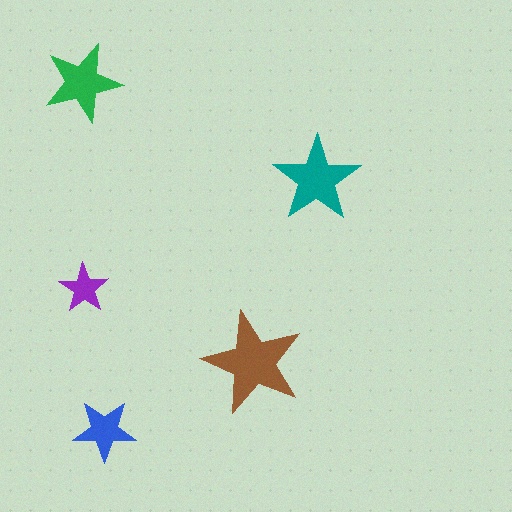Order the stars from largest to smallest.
the brown one, the teal one, the green one, the blue one, the purple one.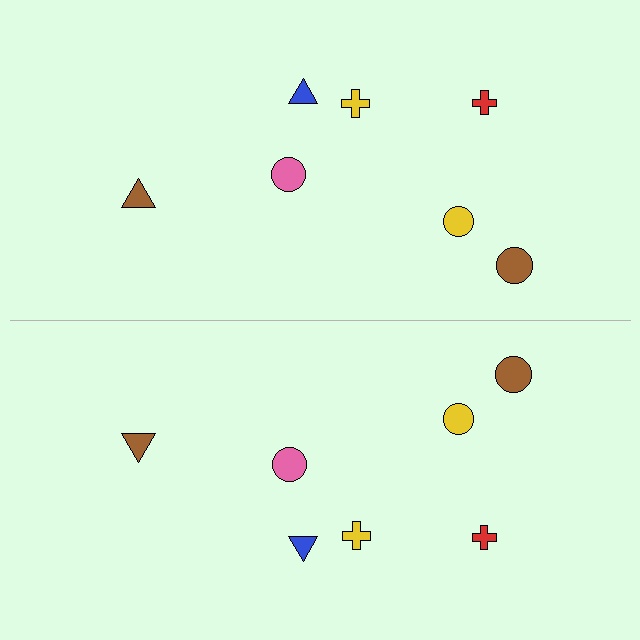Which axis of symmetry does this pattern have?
The pattern has a horizontal axis of symmetry running through the center of the image.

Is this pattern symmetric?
Yes, this pattern has bilateral (reflection) symmetry.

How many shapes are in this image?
There are 14 shapes in this image.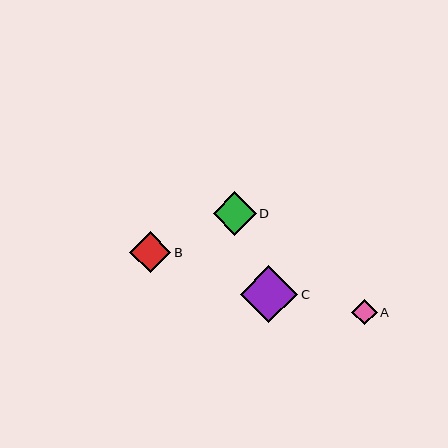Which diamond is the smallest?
Diamond A is the smallest with a size of approximately 25 pixels.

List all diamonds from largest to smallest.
From largest to smallest: C, D, B, A.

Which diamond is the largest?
Diamond C is the largest with a size of approximately 57 pixels.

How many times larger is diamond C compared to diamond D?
Diamond C is approximately 1.3 times the size of diamond D.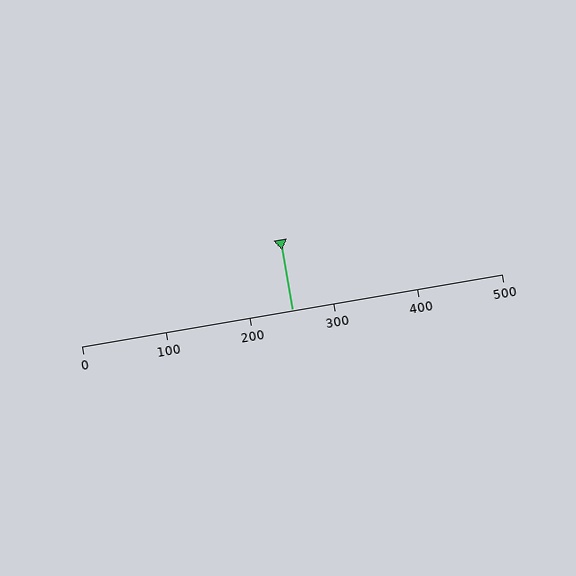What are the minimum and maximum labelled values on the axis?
The axis runs from 0 to 500.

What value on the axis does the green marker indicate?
The marker indicates approximately 250.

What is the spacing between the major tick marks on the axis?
The major ticks are spaced 100 apart.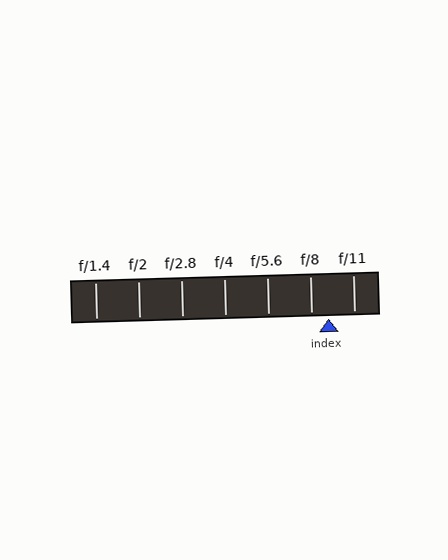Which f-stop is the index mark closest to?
The index mark is closest to f/8.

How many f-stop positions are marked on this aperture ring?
There are 7 f-stop positions marked.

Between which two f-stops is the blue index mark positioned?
The index mark is between f/8 and f/11.